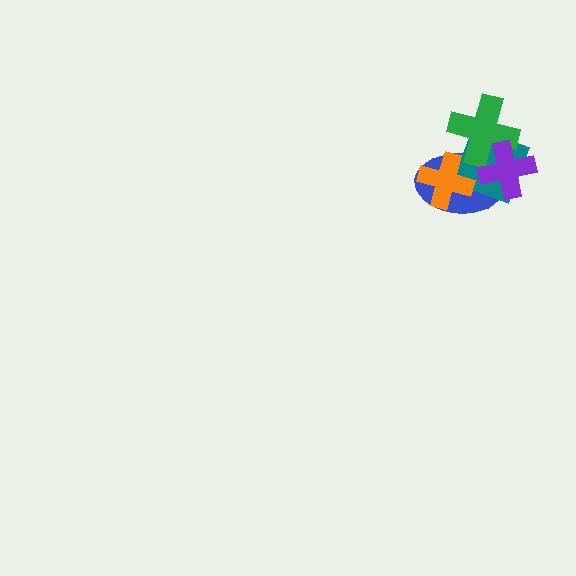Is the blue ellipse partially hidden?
Yes, it is partially covered by another shape.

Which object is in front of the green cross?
The purple cross is in front of the green cross.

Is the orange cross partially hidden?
No, no other shape covers it.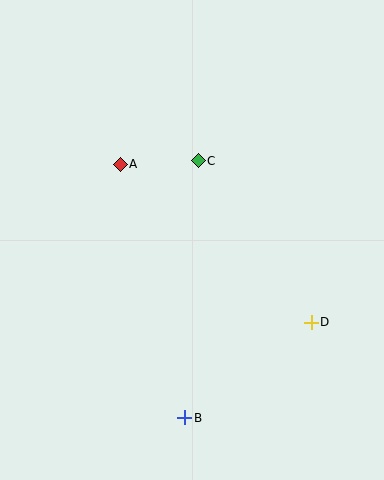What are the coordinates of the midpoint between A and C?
The midpoint between A and C is at (159, 163).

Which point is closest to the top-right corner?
Point C is closest to the top-right corner.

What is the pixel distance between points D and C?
The distance between D and C is 197 pixels.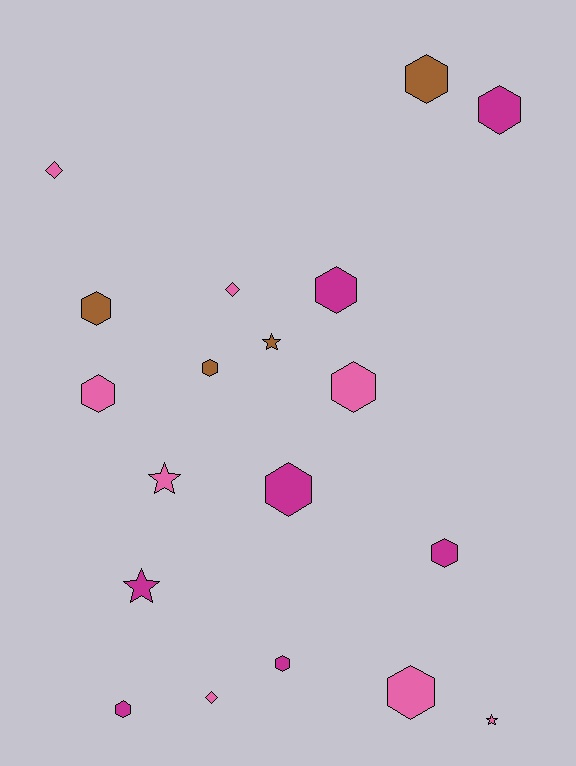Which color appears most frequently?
Pink, with 8 objects.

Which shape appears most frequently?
Hexagon, with 12 objects.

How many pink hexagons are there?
There are 3 pink hexagons.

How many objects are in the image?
There are 19 objects.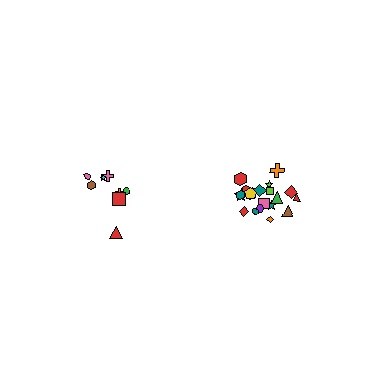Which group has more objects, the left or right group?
The right group.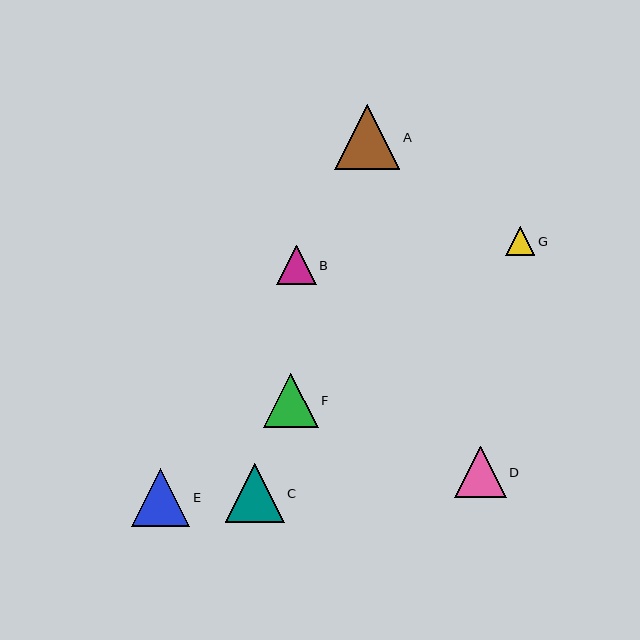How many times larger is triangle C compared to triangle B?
Triangle C is approximately 1.5 times the size of triangle B.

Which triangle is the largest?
Triangle A is the largest with a size of approximately 65 pixels.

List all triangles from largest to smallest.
From largest to smallest: A, C, E, F, D, B, G.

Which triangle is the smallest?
Triangle G is the smallest with a size of approximately 29 pixels.